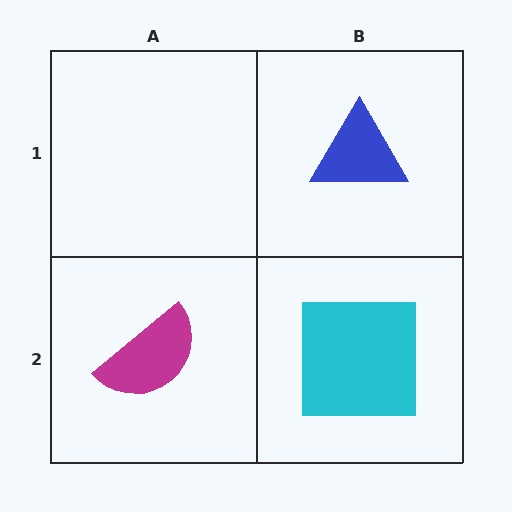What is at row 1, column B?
A blue triangle.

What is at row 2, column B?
A cyan square.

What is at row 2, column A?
A magenta semicircle.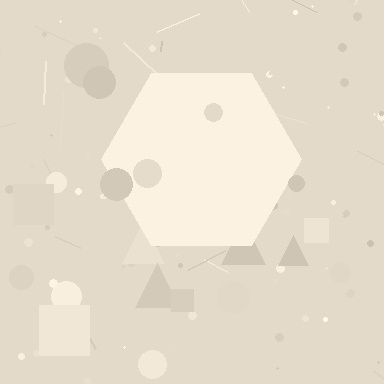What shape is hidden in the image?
A hexagon is hidden in the image.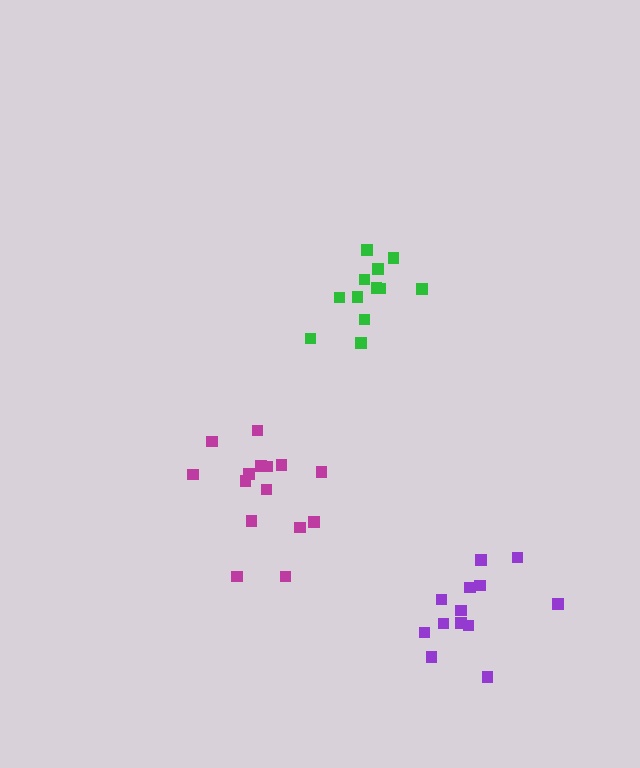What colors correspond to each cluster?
The clusters are colored: magenta, green, purple.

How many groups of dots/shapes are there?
There are 3 groups.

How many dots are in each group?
Group 1: 15 dots, Group 2: 12 dots, Group 3: 13 dots (40 total).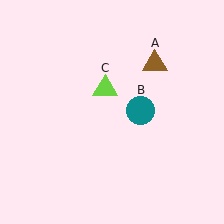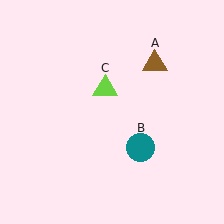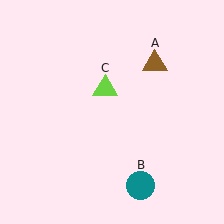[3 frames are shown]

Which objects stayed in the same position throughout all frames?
Brown triangle (object A) and lime triangle (object C) remained stationary.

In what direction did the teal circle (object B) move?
The teal circle (object B) moved down.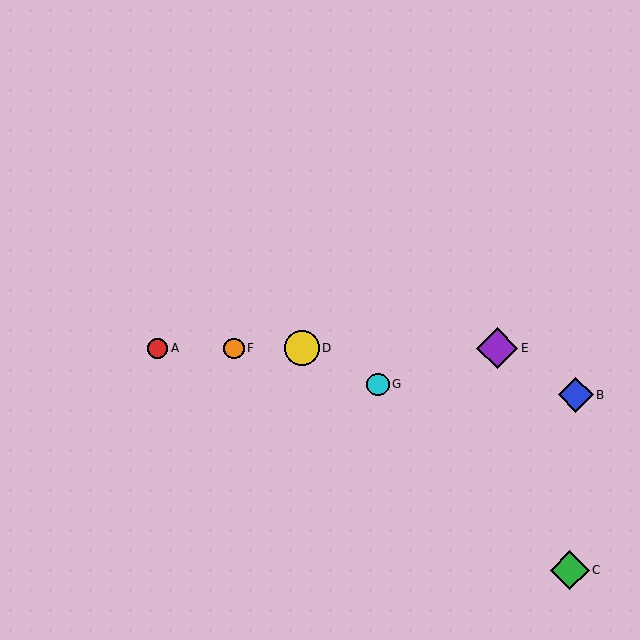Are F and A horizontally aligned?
Yes, both are at y≈348.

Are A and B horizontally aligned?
No, A is at y≈348 and B is at y≈395.